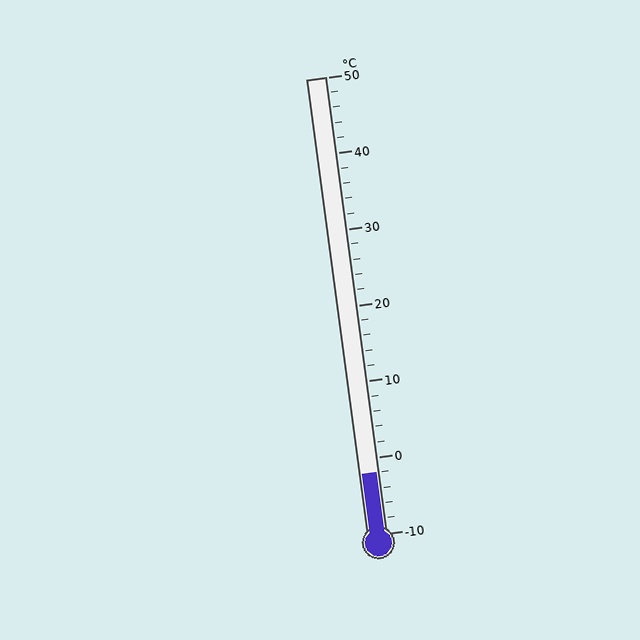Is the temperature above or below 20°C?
The temperature is below 20°C.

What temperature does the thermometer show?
The thermometer shows approximately -2°C.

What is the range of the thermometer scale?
The thermometer scale ranges from -10°C to 50°C.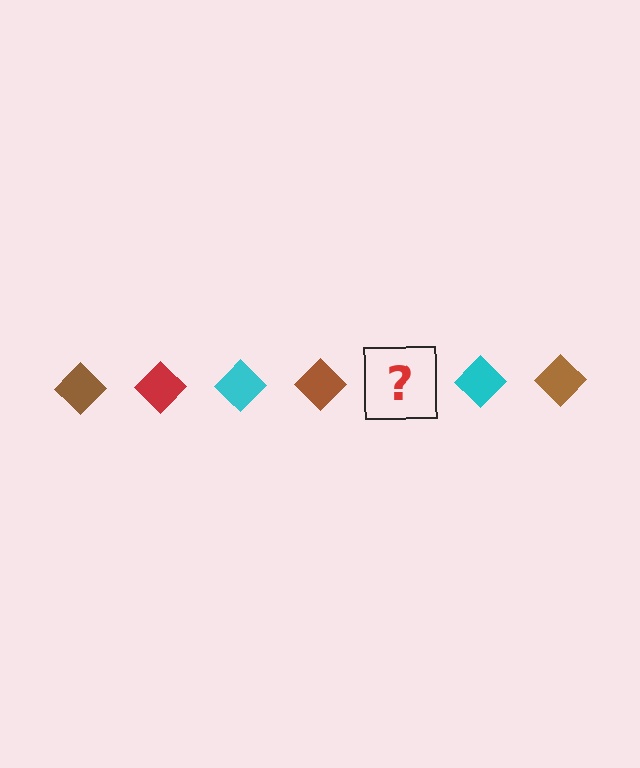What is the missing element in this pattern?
The missing element is a red diamond.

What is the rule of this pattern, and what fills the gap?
The rule is that the pattern cycles through brown, red, cyan diamonds. The gap should be filled with a red diamond.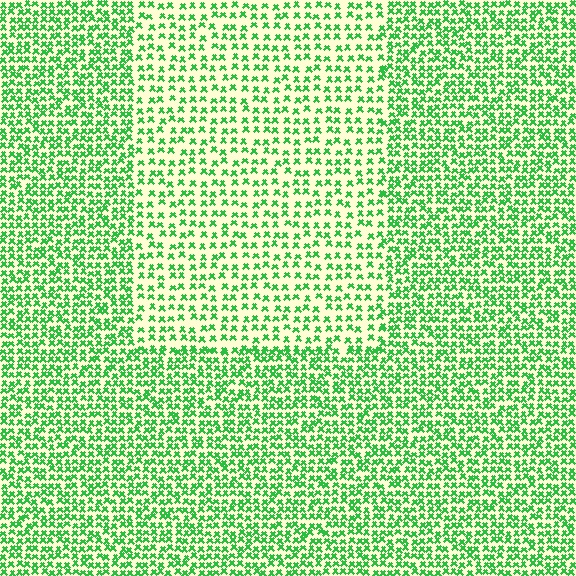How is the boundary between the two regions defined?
The boundary is defined by a change in element density (approximately 1.7x ratio). All elements are the same color, size, and shape.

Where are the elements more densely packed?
The elements are more densely packed outside the rectangle boundary.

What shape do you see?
I see a rectangle.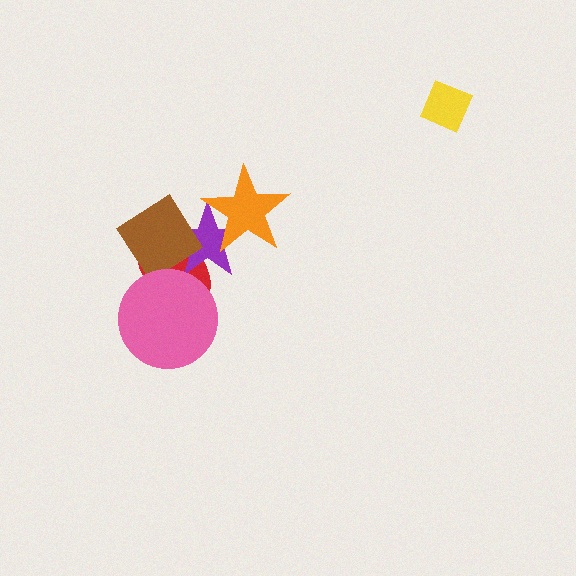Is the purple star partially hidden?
Yes, it is partially covered by another shape.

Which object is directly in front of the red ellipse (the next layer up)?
The purple star is directly in front of the red ellipse.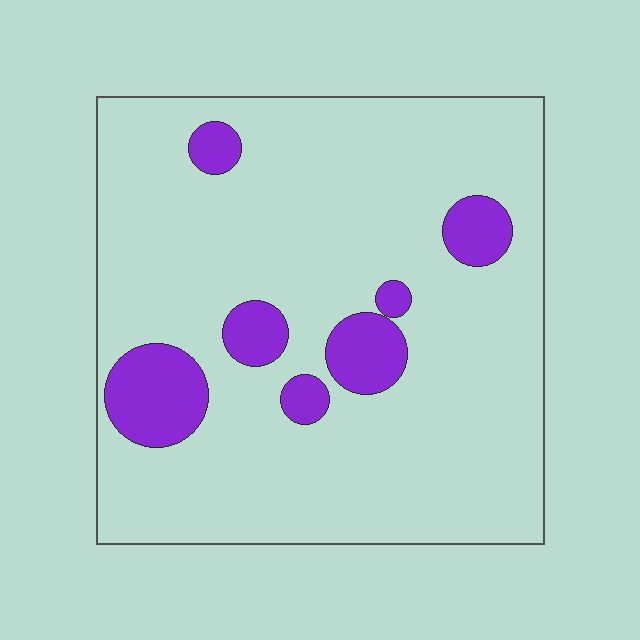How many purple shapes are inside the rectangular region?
7.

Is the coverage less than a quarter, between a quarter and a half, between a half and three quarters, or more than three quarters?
Less than a quarter.